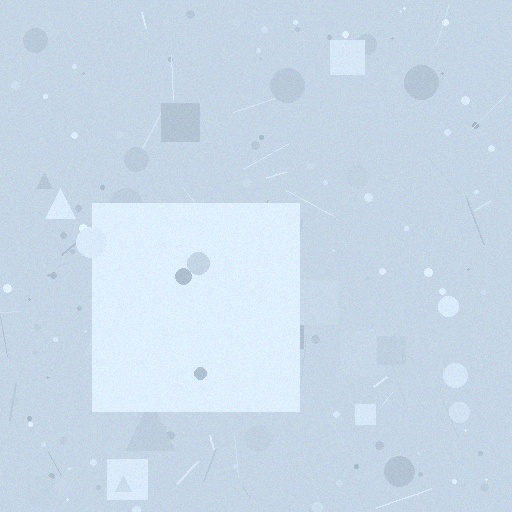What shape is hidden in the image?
A square is hidden in the image.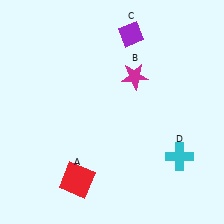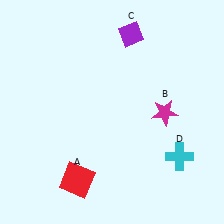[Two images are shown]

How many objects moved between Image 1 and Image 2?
1 object moved between the two images.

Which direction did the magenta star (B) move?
The magenta star (B) moved down.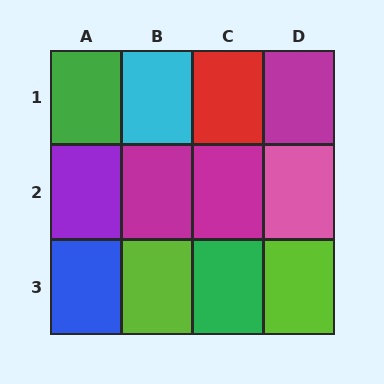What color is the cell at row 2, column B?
Magenta.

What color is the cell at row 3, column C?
Green.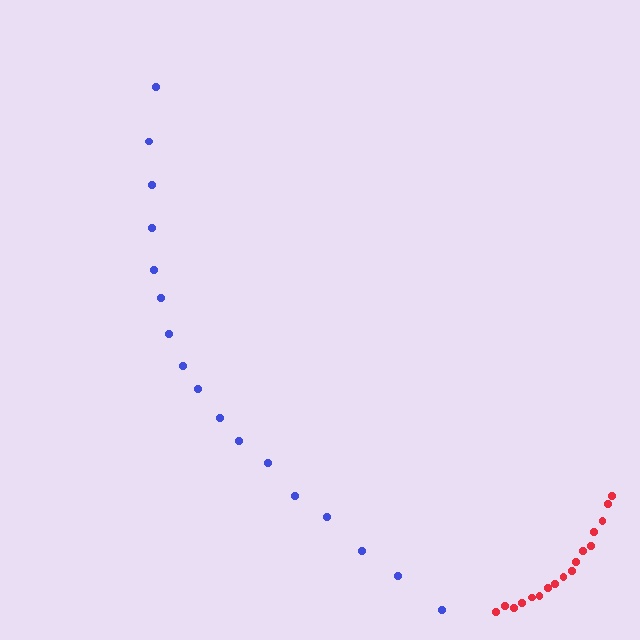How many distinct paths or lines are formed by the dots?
There are 2 distinct paths.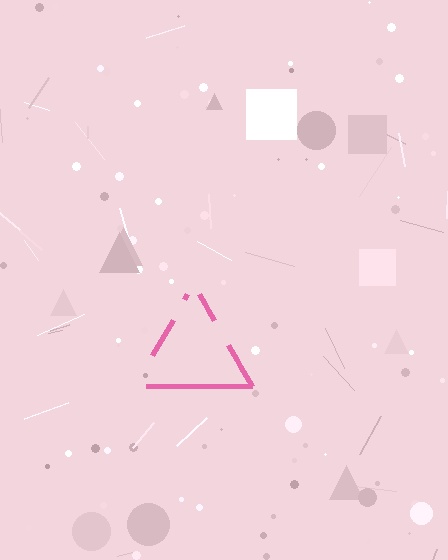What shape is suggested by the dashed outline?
The dashed outline suggests a triangle.